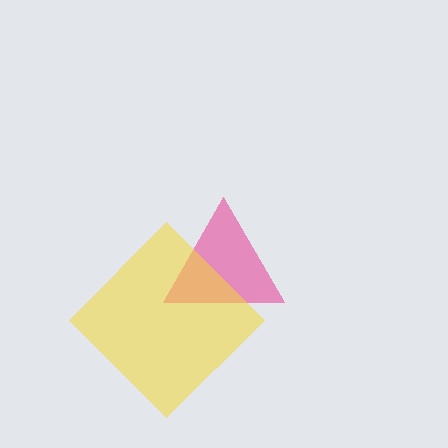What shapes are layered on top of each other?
The layered shapes are: a pink triangle, a yellow diamond.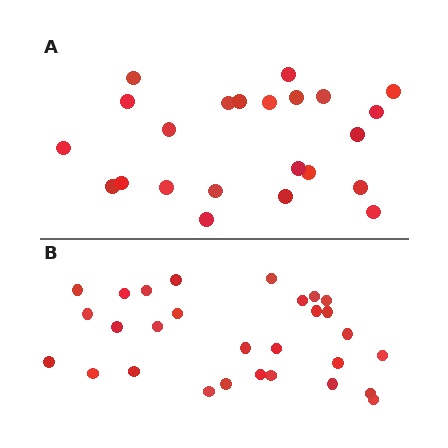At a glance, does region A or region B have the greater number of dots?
Region B (the bottom region) has more dots.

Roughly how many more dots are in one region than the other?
Region B has about 6 more dots than region A.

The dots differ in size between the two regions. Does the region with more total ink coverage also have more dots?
No. Region A has more total ink coverage because its dots are larger, but region B actually contains more individual dots. Total area can be misleading — the number of items is what matters here.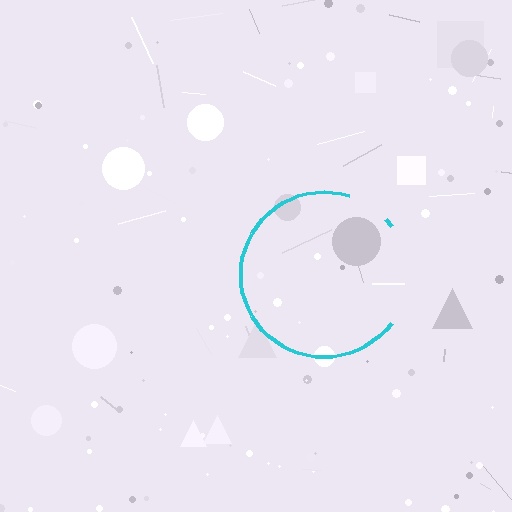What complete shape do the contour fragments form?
The contour fragments form a circle.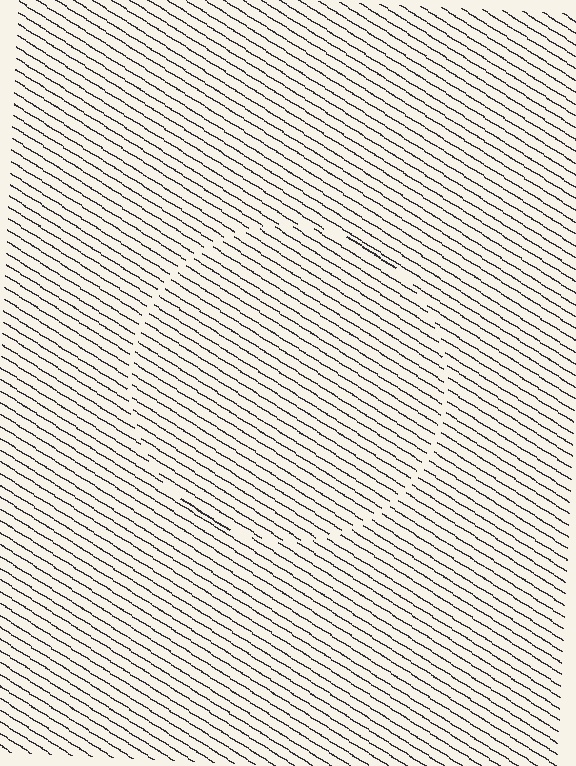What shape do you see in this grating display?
An illusory circle. The interior of the shape contains the same grating, shifted by half a period — the contour is defined by the phase discontinuity where line-ends from the inner and outer gratings abut.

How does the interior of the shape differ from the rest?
The interior of the shape contains the same grating, shifted by half a period — the contour is defined by the phase discontinuity where line-ends from the inner and outer gratings abut.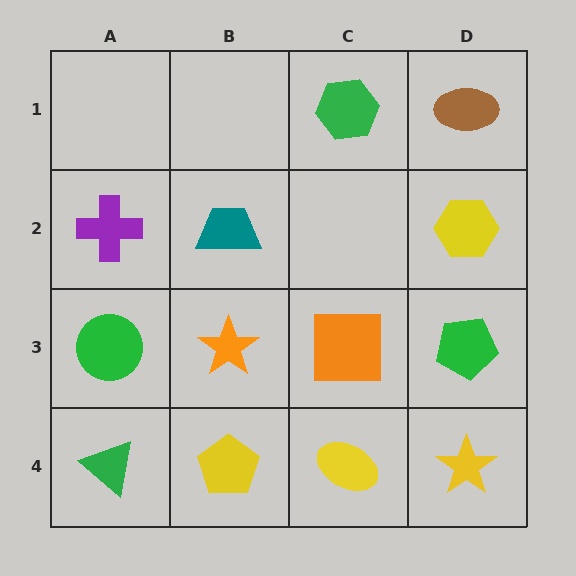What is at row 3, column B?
An orange star.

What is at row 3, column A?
A green circle.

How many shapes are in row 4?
4 shapes.